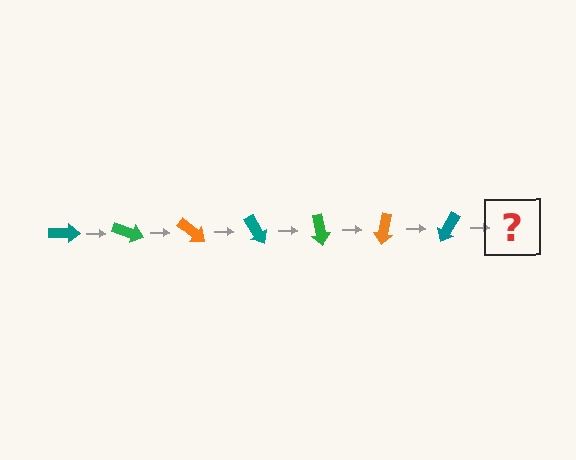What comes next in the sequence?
The next element should be a green arrow, rotated 140 degrees from the start.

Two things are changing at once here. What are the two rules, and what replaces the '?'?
The two rules are that it rotates 20 degrees each step and the color cycles through teal, green, and orange. The '?' should be a green arrow, rotated 140 degrees from the start.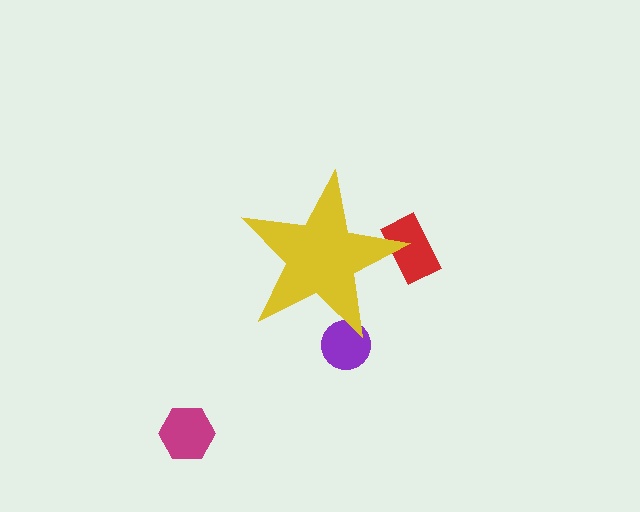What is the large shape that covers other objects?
A yellow star.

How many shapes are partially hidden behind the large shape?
2 shapes are partially hidden.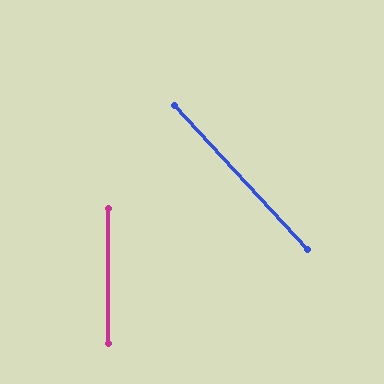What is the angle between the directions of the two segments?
Approximately 43 degrees.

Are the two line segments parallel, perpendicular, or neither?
Neither parallel nor perpendicular — they differ by about 43°.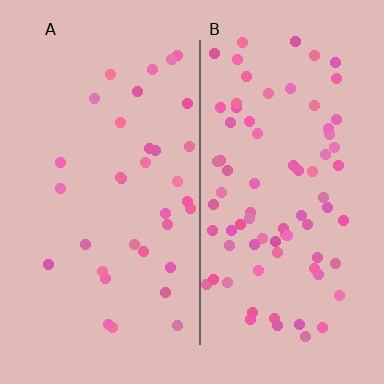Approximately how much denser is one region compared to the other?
Approximately 2.3× — region B over region A.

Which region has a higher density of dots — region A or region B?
B (the right).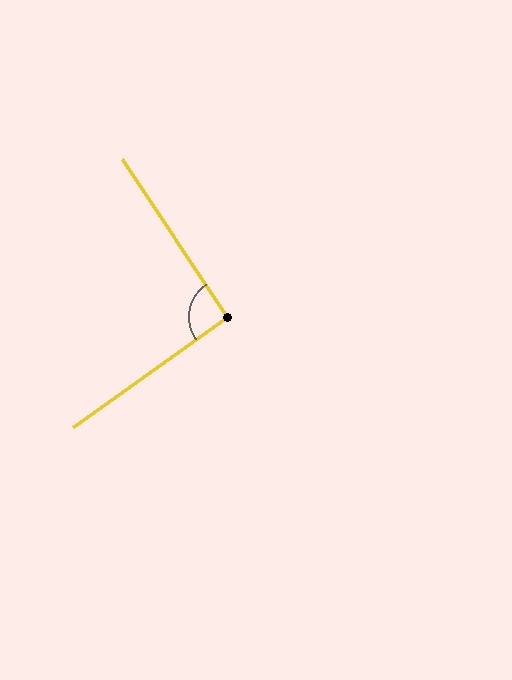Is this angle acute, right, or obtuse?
It is approximately a right angle.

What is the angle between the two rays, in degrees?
Approximately 92 degrees.